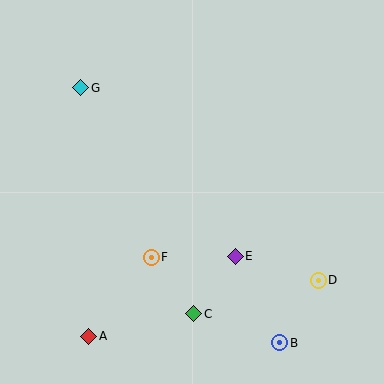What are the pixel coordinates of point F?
Point F is at (151, 257).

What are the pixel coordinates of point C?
Point C is at (194, 314).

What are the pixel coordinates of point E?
Point E is at (235, 256).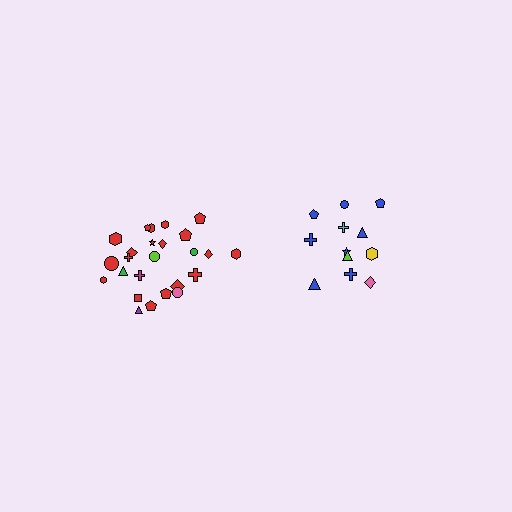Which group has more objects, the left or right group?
The left group.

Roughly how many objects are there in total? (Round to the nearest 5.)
Roughly 35 objects in total.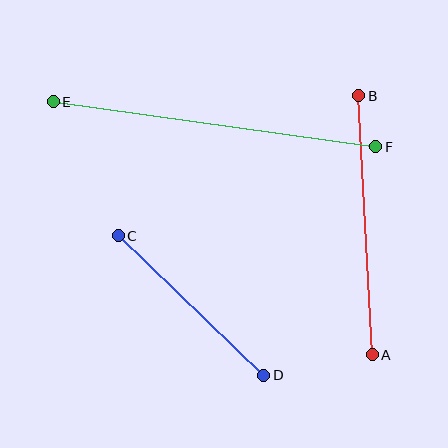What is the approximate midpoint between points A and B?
The midpoint is at approximately (365, 225) pixels.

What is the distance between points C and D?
The distance is approximately 202 pixels.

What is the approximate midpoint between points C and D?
The midpoint is at approximately (191, 306) pixels.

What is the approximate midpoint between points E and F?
The midpoint is at approximately (214, 124) pixels.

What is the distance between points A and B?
The distance is approximately 259 pixels.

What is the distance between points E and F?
The distance is approximately 326 pixels.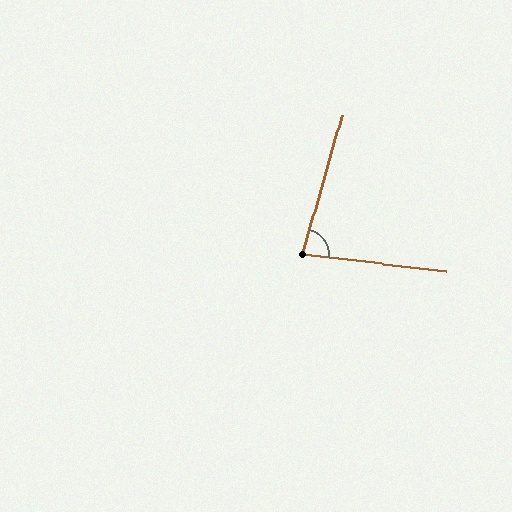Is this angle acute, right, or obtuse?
It is acute.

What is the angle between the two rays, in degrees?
Approximately 81 degrees.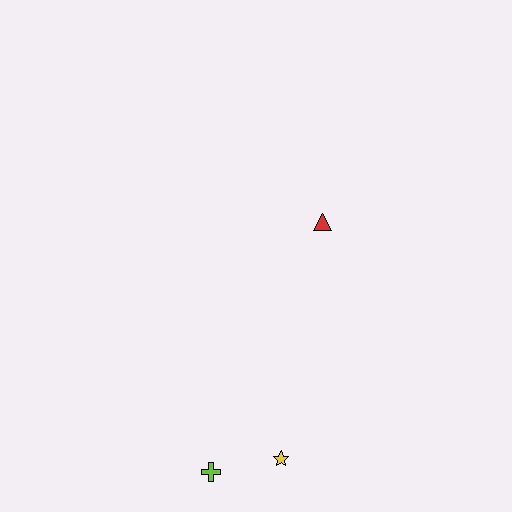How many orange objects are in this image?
There are no orange objects.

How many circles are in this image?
There are no circles.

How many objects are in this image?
There are 3 objects.